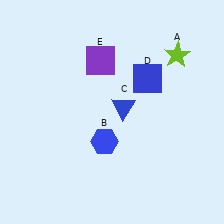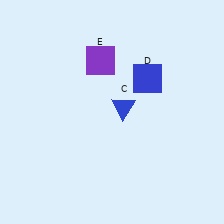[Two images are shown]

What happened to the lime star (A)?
The lime star (A) was removed in Image 2. It was in the top-right area of Image 1.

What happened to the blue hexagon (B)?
The blue hexagon (B) was removed in Image 2. It was in the bottom-left area of Image 1.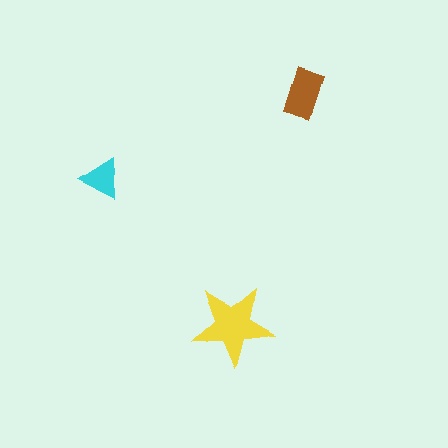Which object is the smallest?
The cyan triangle.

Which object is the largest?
The yellow star.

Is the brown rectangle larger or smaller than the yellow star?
Smaller.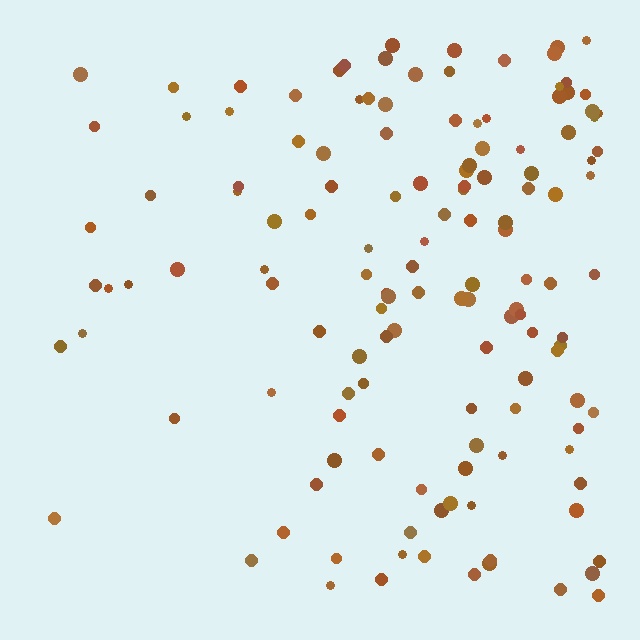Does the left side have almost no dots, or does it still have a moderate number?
Still a moderate number, just noticeably fewer than the right.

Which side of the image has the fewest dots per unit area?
The left.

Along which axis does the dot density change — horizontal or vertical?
Horizontal.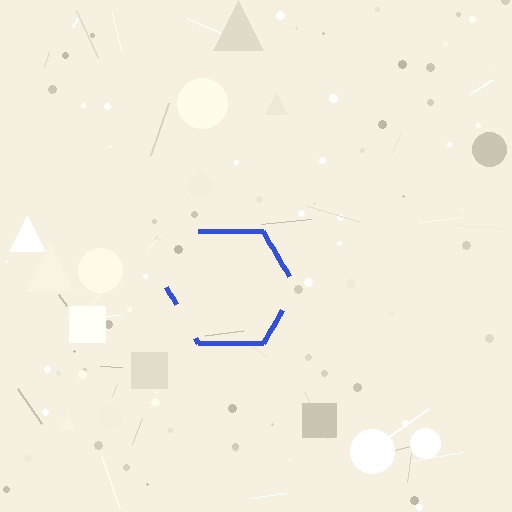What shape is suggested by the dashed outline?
The dashed outline suggests a hexagon.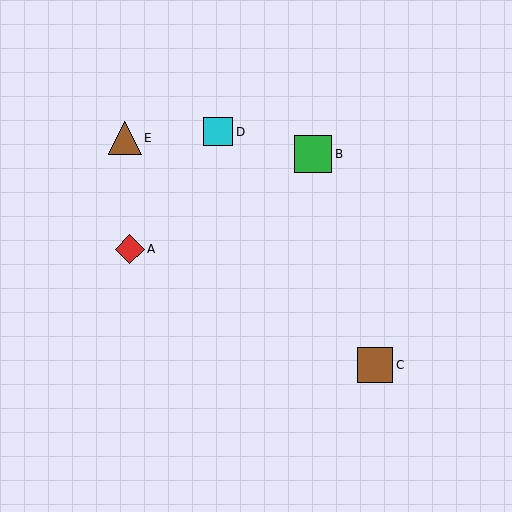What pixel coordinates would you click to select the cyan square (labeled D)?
Click at (218, 132) to select the cyan square D.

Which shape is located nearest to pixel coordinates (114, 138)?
The brown triangle (labeled E) at (125, 138) is nearest to that location.